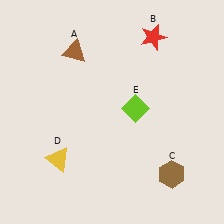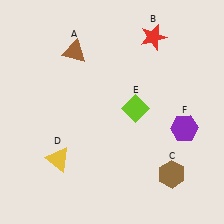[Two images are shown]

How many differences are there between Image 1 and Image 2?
There is 1 difference between the two images.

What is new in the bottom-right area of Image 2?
A purple hexagon (F) was added in the bottom-right area of Image 2.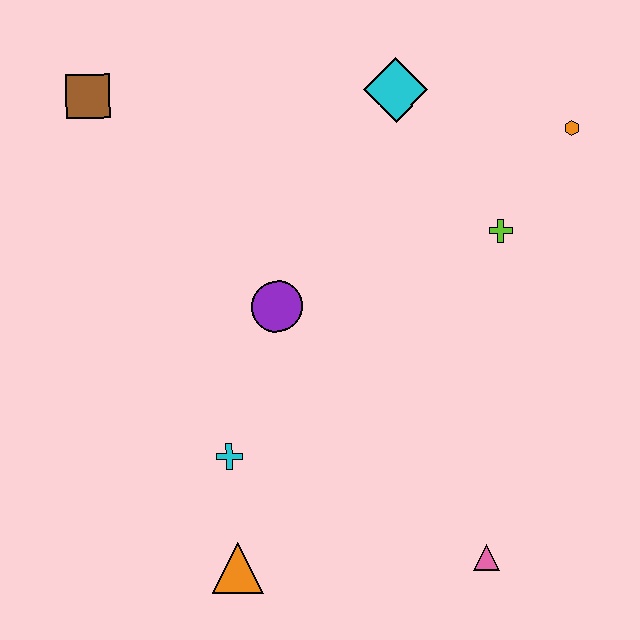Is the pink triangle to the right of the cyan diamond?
Yes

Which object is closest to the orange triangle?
The cyan cross is closest to the orange triangle.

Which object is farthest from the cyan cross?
The orange hexagon is farthest from the cyan cross.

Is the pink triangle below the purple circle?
Yes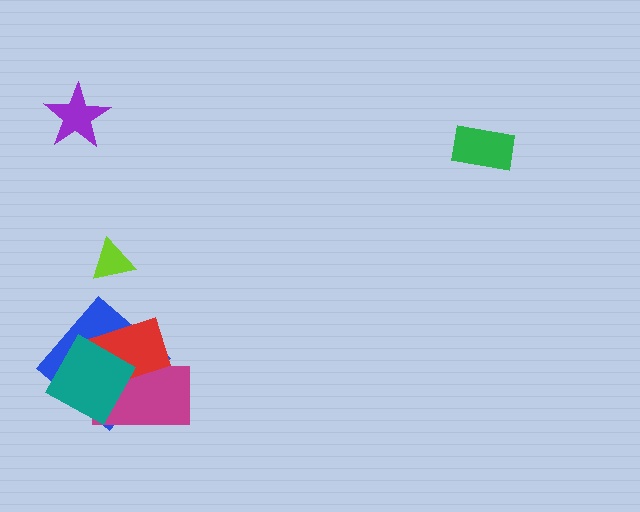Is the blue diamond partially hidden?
Yes, it is partially covered by another shape.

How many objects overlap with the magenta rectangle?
3 objects overlap with the magenta rectangle.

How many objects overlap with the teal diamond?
3 objects overlap with the teal diamond.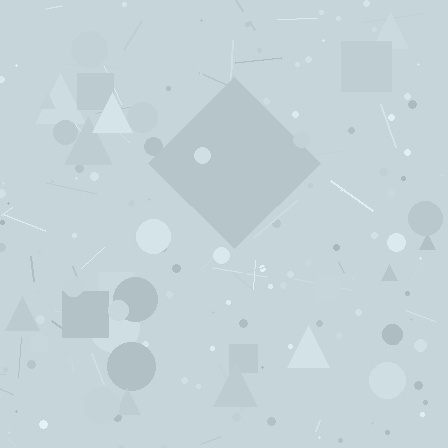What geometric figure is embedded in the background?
A diamond is embedded in the background.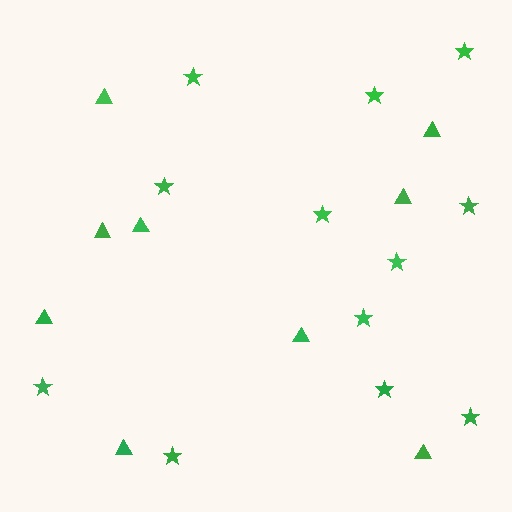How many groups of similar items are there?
There are 2 groups: one group of stars (12) and one group of triangles (9).